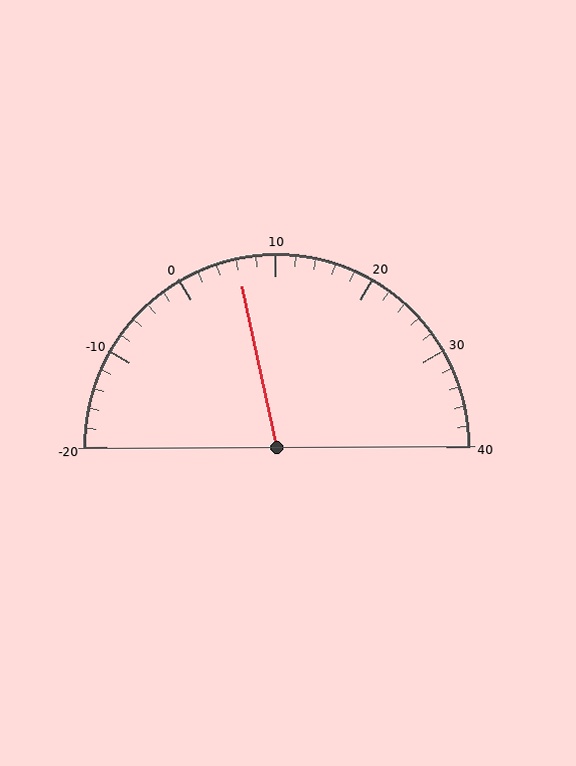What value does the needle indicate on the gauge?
The needle indicates approximately 6.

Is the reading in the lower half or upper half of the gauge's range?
The reading is in the lower half of the range (-20 to 40).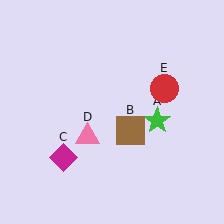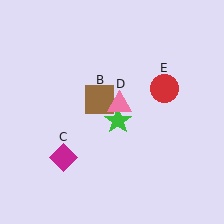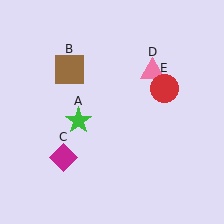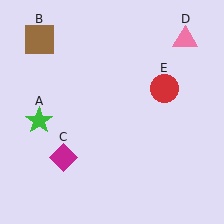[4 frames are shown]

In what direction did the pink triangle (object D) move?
The pink triangle (object D) moved up and to the right.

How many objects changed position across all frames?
3 objects changed position: green star (object A), brown square (object B), pink triangle (object D).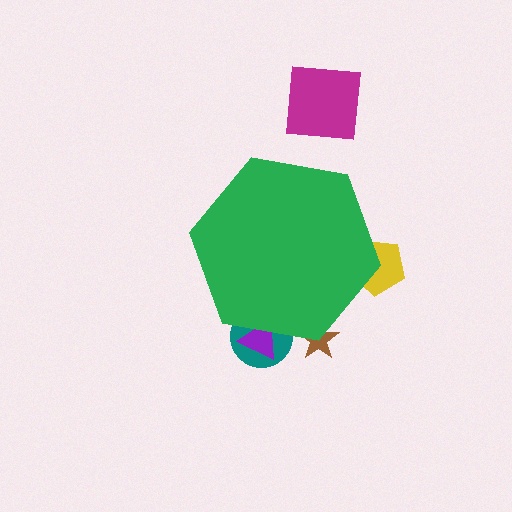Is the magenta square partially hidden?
No, the magenta square is fully visible.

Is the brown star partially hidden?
Yes, the brown star is partially hidden behind the green hexagon.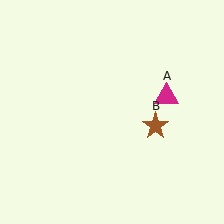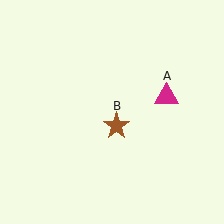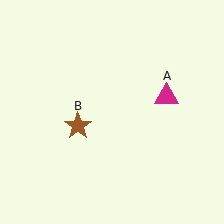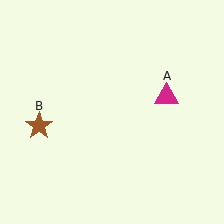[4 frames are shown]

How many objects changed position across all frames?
1 object changed position: brown star (object B).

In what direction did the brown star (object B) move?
The brown star (object B) moved left.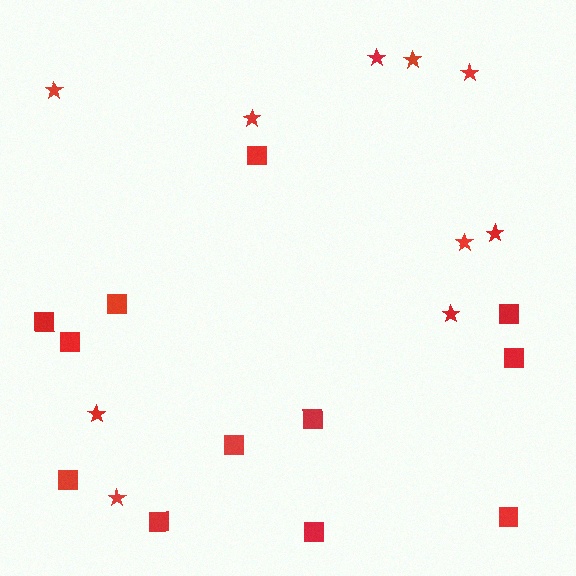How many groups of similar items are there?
There are 2 groups: one group of stars (10) and one group of squares (12).